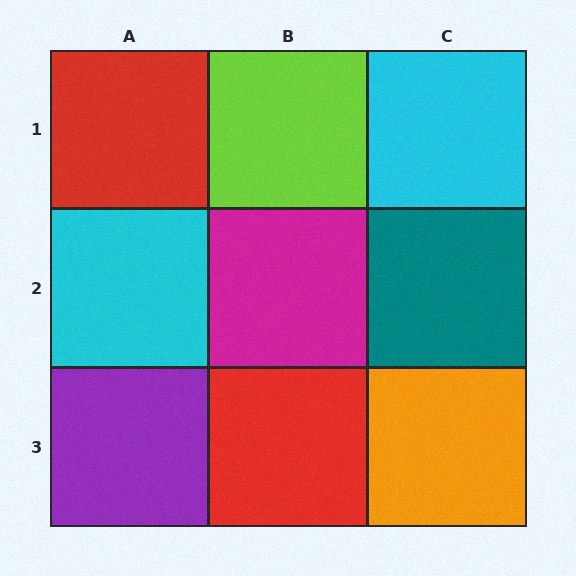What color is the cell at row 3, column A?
Purple.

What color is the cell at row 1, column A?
Red.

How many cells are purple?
1 cell is purple.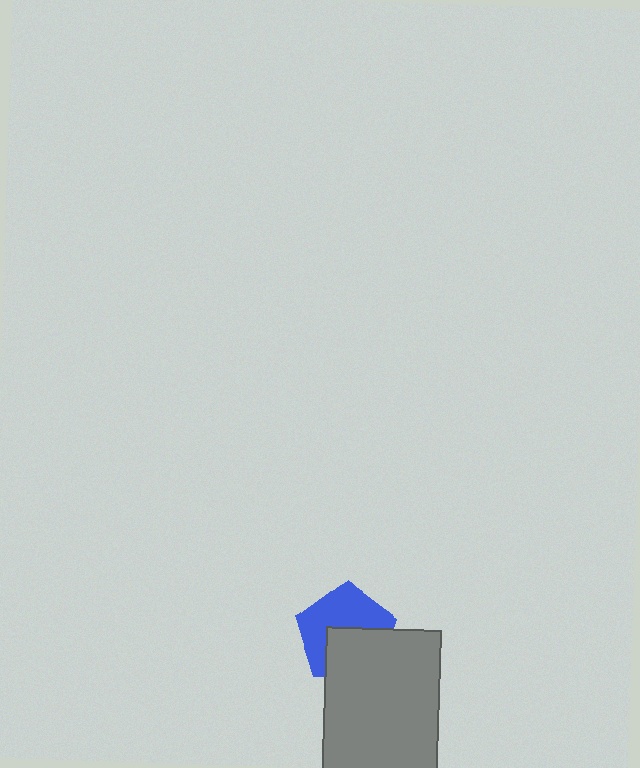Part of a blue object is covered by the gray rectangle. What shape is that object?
It is a pentagon.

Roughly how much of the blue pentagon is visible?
About half of it is visible (roughly 55%).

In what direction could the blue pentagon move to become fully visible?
The blue pentagon could move up. That would shift it out from behind the gray rectangle entirely.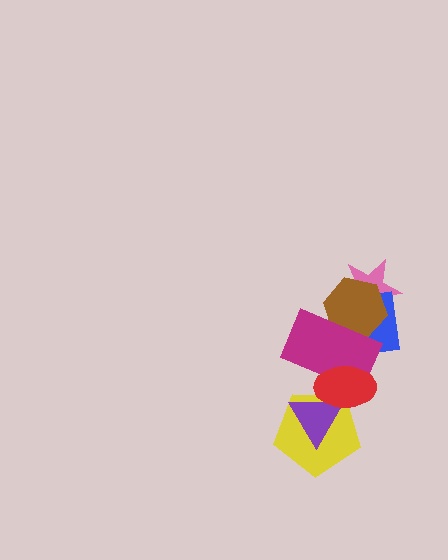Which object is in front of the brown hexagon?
The magenta rectangle is in front of the brown hexagon.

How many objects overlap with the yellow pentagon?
2 objects overlap with the yellow pentagon.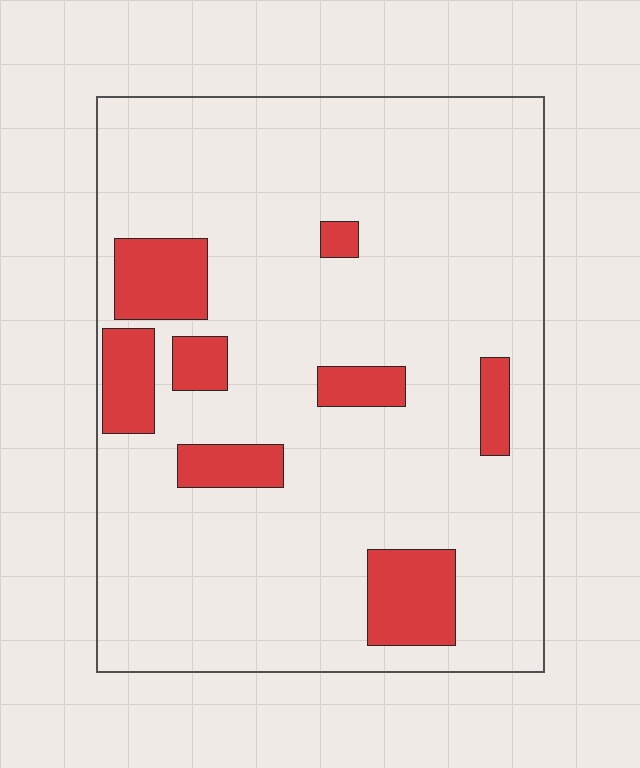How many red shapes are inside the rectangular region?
8.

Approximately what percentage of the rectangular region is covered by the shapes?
Approximately 15%.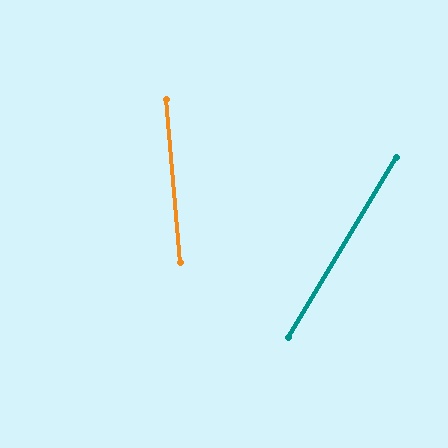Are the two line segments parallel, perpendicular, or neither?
Neither parallel nor perpendicular — they differ by about 36°.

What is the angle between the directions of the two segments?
Approximately 36 degrees.